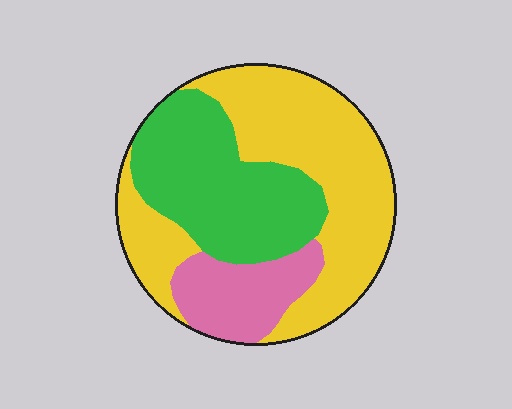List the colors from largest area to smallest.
From largest to smallest: yellow, green, pink.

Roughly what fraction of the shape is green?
Green takes up between a third and a half of the shape.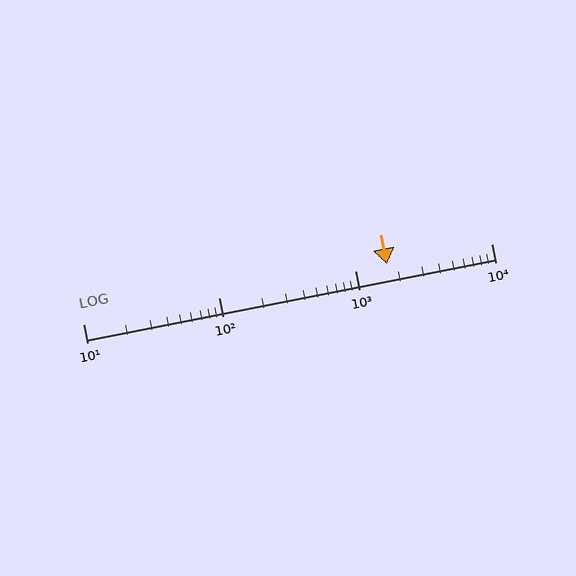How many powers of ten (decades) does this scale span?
The scale spans 3 decades, from 10 to 10000.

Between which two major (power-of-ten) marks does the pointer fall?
The pointer is between 1000 and 10000.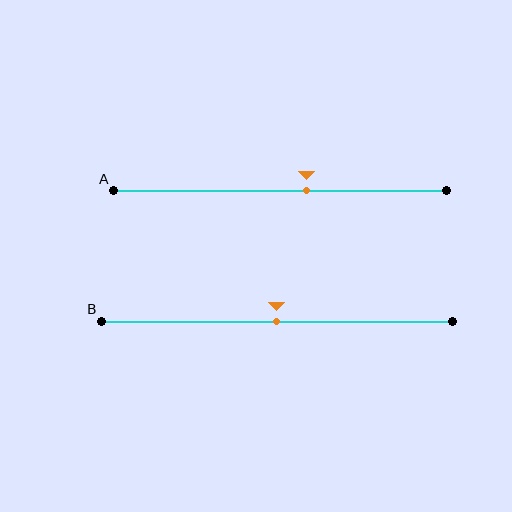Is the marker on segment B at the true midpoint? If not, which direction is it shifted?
Yes, the marker on segment B is at the true midpoint.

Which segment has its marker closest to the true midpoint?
Segment B has its marker closest to the true midpoint.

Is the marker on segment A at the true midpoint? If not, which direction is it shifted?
No, the marker on segment A is shifted to the right by about 8% of the segment length.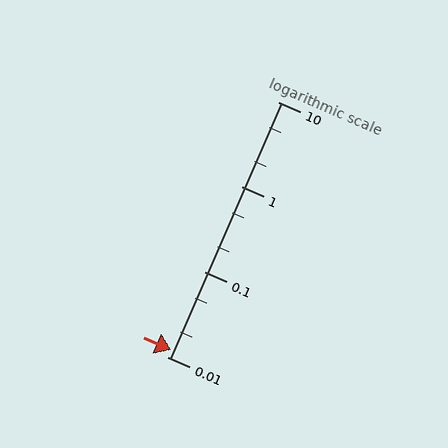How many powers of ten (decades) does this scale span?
The scale spans 3 decades, from 0.01 to 10.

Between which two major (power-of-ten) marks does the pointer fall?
The pointer is between 0.01 and 0.1.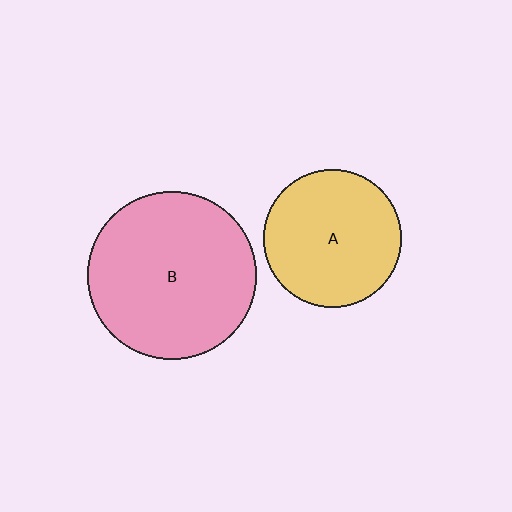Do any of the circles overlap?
No, none of the circles overlap.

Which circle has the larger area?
Circle B (pink).